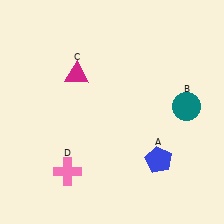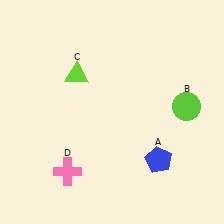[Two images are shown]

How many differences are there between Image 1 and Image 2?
There are 2 differences between the two images.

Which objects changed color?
B changed from teal to lime. C changed from magenta to lime.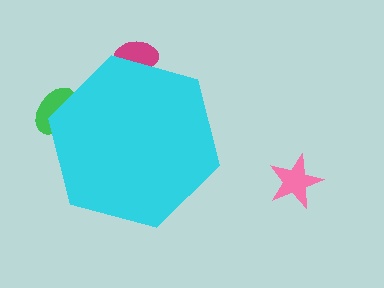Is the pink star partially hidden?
No, the pink star is fully visible.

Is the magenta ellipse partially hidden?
Yes, the magenta ellipse is partially hidden behind the cyan hexagon.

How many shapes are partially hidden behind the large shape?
2 shapes are partially hidden.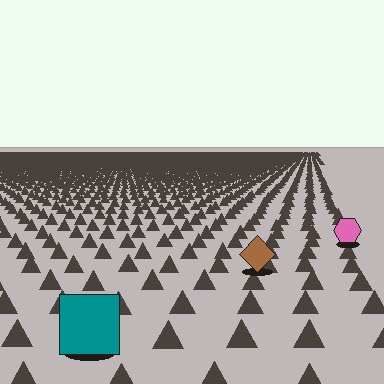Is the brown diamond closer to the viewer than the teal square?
No. The teal square is closer — you can tell from the texture gradient: the ground texture is coarser near it.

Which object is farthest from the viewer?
The pink hexagon is farthest from the viewer. It appears smaller and the ground texture around it is denser.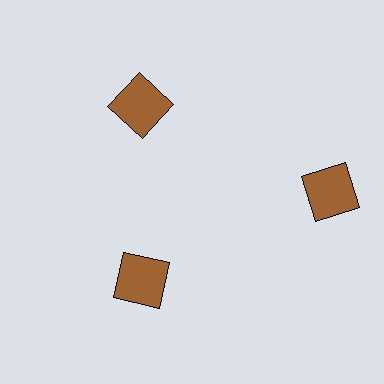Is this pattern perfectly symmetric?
No. The 3 brown squares are arranged in a ring, but one element near the 3 o'clock position is pushed outward from the center, breaking the 3-fold rotational symmetry.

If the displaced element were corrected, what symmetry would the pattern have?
It would have 3-fold rotational symmetry — the pattern would map onto itself every 120 degrees.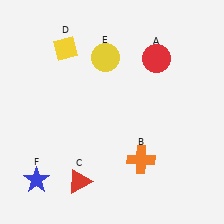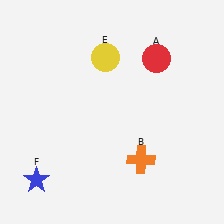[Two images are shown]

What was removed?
The red triangle (C), the yellow diamond (D) were removed in Image 2.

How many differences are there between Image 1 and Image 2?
There are 2 differences between the two images.